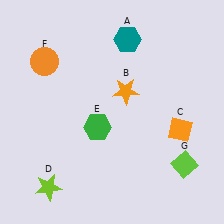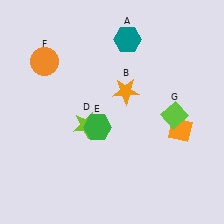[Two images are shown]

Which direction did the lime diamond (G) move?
The lime diamond (G) moved up.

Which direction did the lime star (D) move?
The lime star (D) moved up.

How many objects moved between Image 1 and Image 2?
2 objects moved between the two images.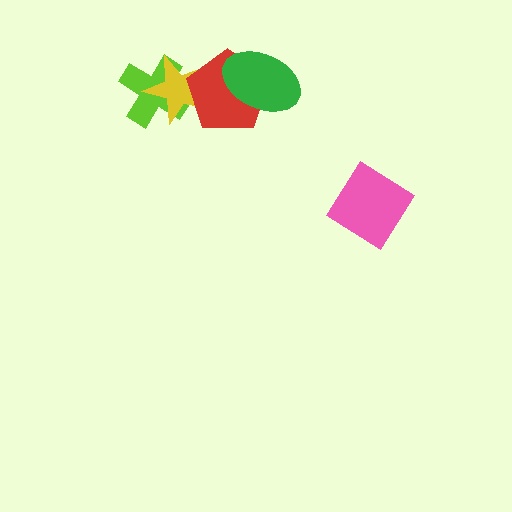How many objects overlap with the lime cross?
1 object overlaps with the lime cross.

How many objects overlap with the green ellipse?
1 object overlaps with the green ellipse.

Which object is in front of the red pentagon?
The green ellipse is in front of the red pentagon.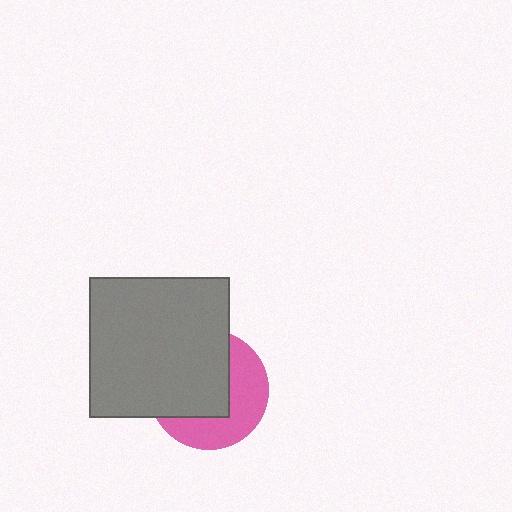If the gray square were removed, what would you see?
You would see the complete pink circle.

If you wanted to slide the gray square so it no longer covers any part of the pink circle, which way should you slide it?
Slide it toward the upper-left — that is the most direct way to separate the two shapes.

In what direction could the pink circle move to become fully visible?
The pink circle could move toward the lower-right. That would shift it out from behind the gray square entirely.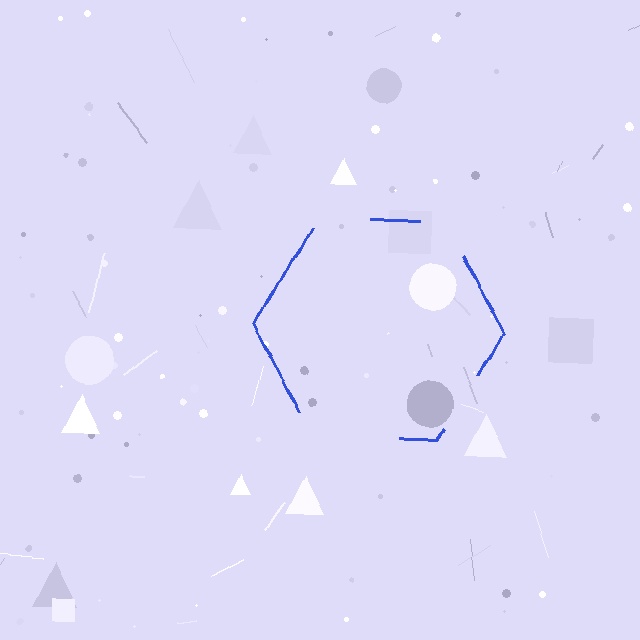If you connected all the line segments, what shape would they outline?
They would outline a hexagon.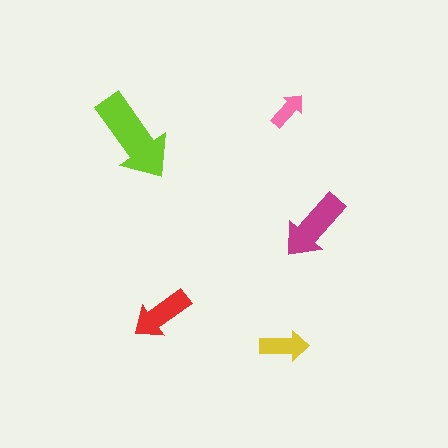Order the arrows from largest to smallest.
the lime one, the magenta one, the red one, the yellow one, the pink one.